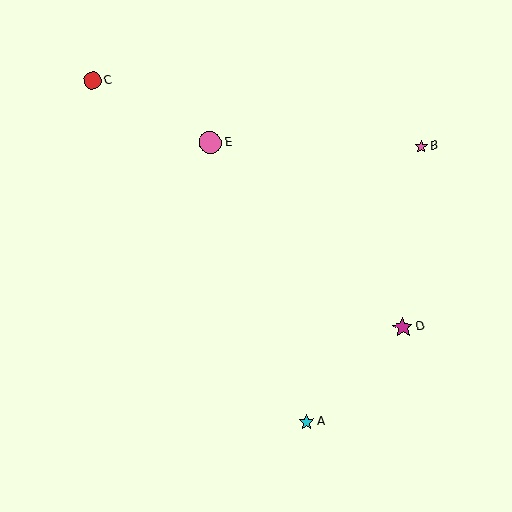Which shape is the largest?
The pink circle (labeled E) is the largest.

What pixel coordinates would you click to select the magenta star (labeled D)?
Click at (403, 327) to select the magenta star D.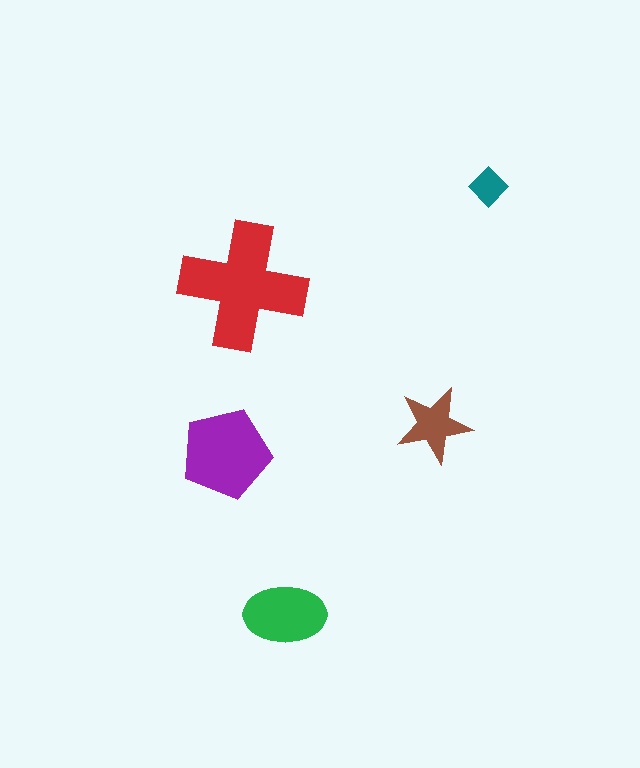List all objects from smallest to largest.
The teal diamond, the brown star, the green ellipse, the purple pentagon, the red cross.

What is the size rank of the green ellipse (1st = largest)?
3rd.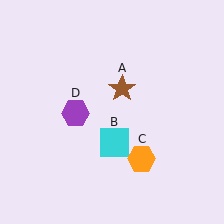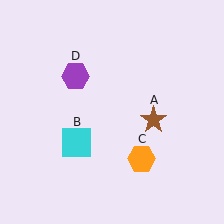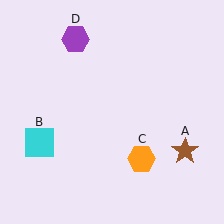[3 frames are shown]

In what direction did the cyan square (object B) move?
The cyan square (object B) moved left.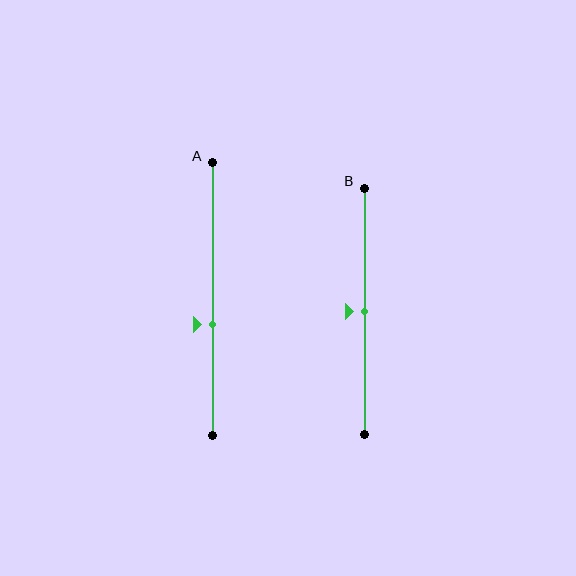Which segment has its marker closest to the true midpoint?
Segment B has its marker closest to the true midpoint.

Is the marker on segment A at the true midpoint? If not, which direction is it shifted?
No, the marker on segment A is shifted downward by about 9% of the segment length.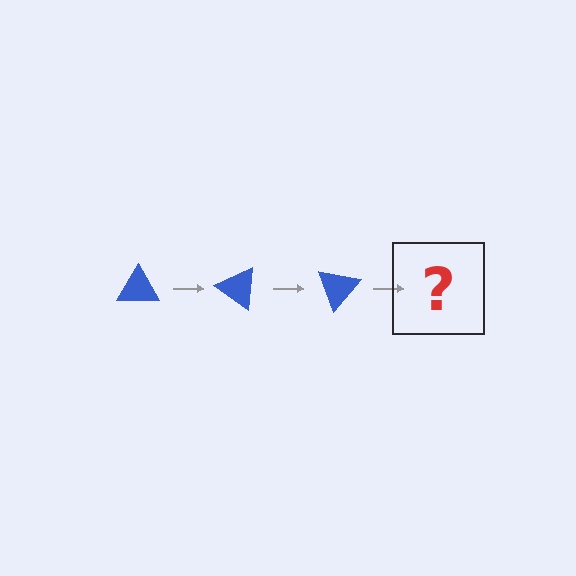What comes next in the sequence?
The next element should be a blue triangle rotated 105 degrees.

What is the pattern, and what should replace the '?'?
The pattern is that the triangle rotates 35 degrees each step. The '?' should be a blue triangle rotated 105 degrees.